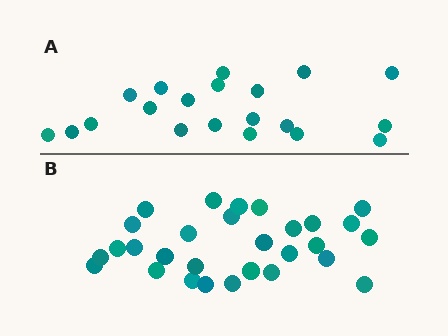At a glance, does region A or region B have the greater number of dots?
Region B (the bottom region) has more dots.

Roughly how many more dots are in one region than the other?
Region B has roughly 8 or so more dots than region A.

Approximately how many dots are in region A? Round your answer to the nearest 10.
About 20 dots.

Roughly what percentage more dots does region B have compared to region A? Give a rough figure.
About 45% more.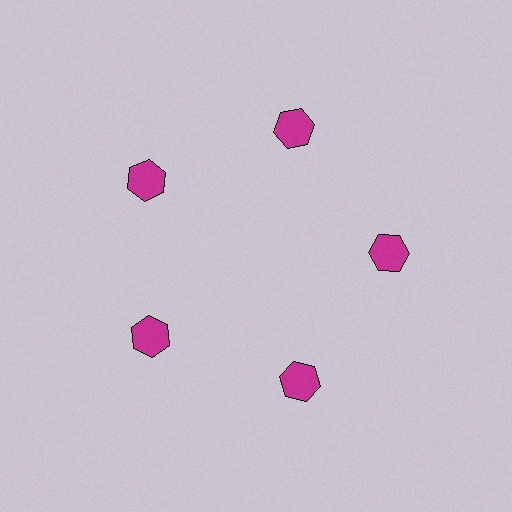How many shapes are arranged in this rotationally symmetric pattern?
There are 5 shapes, arranged in 5 groups of 1.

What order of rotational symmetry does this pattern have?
This pattern has 5-fold rotational symmetry.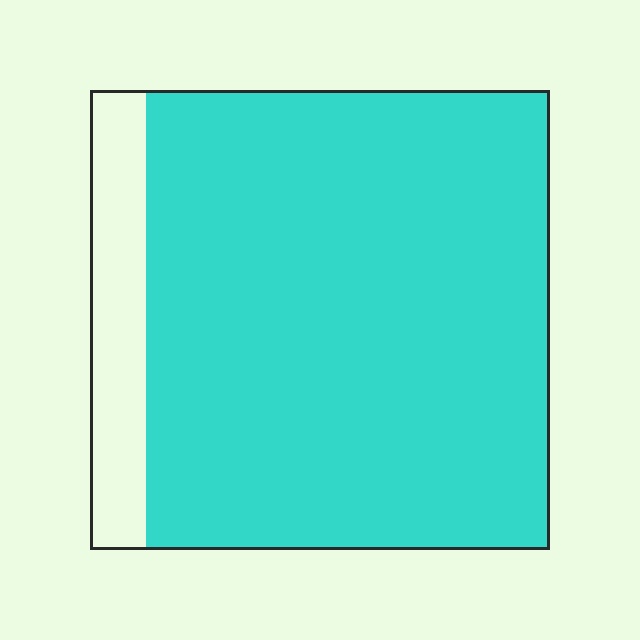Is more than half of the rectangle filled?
Yes.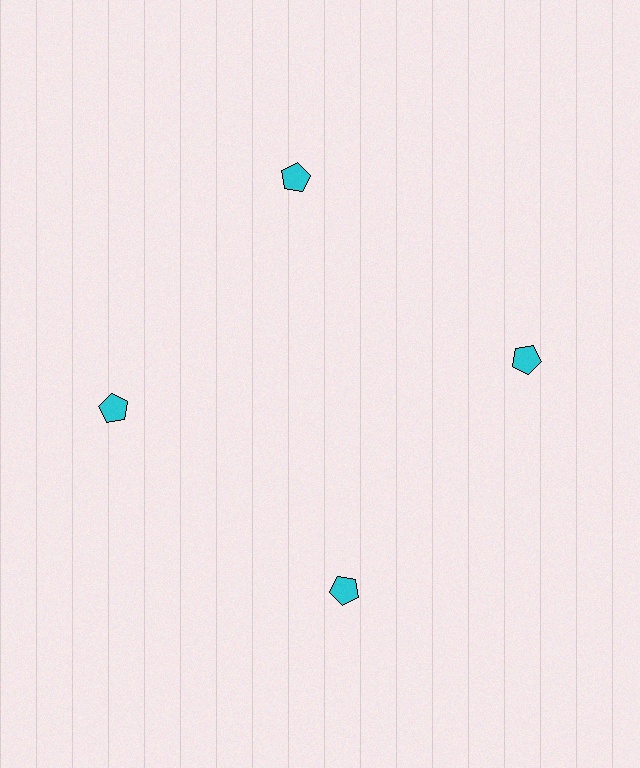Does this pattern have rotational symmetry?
Yes, this pattern has 4-fold rotational symmetry. It looks the same after rotating 90 degrees around the center.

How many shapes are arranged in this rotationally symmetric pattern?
There are 4 shapes, arranged in 4 groups of 1.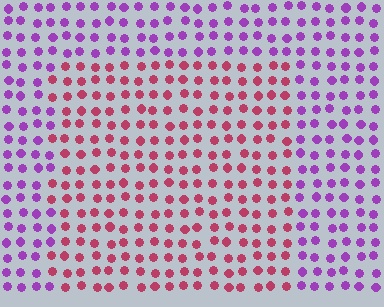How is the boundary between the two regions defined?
The boundary is defined purely by a slight shift in hue (about 54 degrees). Spacing, size, and orientation are identical on both sides.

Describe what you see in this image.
The image is filled with small purple elements in a uniform arrangement. A rectangle-shaped region is visible where the elements are tinted to a slightly different hue, forming a subtle color boundary.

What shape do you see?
I see a rectangle.